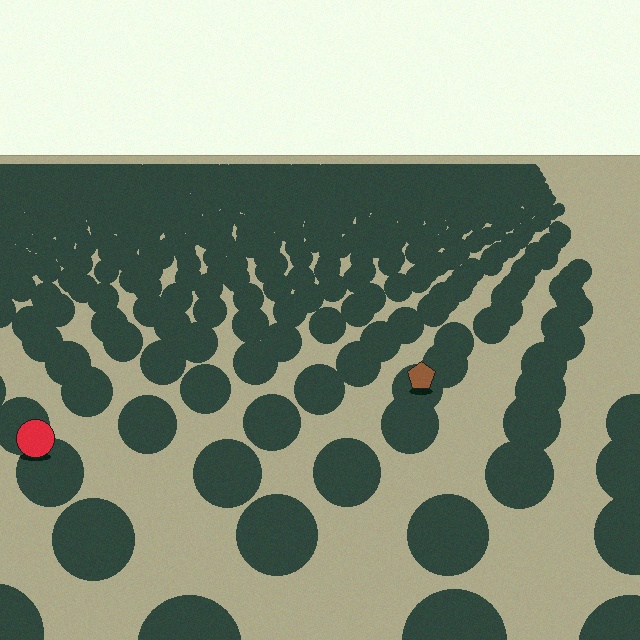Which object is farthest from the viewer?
The brown pentagon is farthest from the viewer. It appears smaller and the ground texture around it is denser.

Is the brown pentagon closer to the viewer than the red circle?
No. The red circle is closer — you can tell from the texture gradient: the ground texture is coarser near it.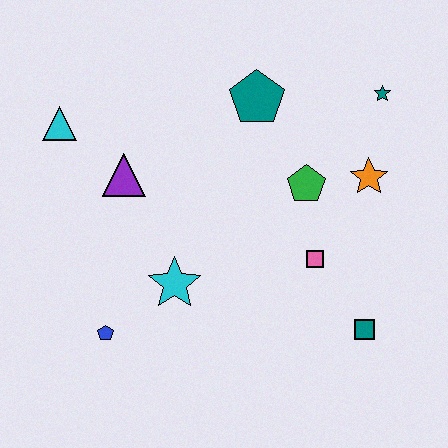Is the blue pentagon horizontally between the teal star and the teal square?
No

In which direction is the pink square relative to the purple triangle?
The pink square is to the right of the purple triangle.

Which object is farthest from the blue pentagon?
The teal star is farthest from the blue pentagon.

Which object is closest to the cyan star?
The blue pentagon is closest to the cyan star.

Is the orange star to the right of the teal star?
No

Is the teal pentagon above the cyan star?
Yes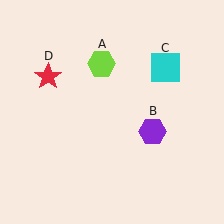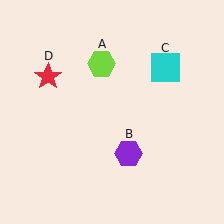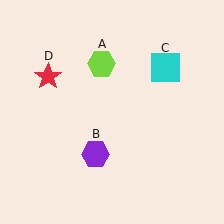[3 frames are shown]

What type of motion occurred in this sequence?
The purple hexagon (object B) rotated clockwise around the center of the scene.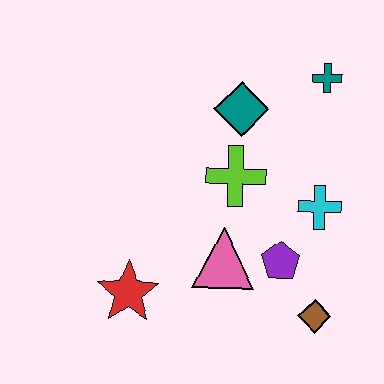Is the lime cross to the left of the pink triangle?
No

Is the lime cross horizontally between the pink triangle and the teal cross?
Yes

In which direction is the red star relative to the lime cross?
The red star is below the lime cross.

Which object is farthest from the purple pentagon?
The teal cross is farthest from the purple pentagon.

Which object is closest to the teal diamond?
The lime cross is closest to the teal diamond.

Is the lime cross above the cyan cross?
Yes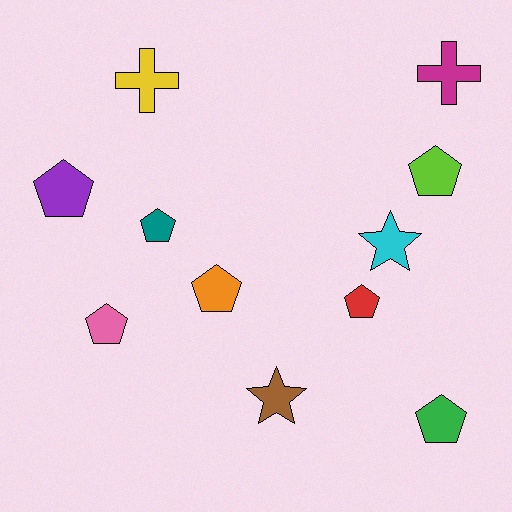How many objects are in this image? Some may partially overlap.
There are 11 objects.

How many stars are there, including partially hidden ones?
There are 2 stars.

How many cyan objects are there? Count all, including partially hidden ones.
There is 1 cyan object.